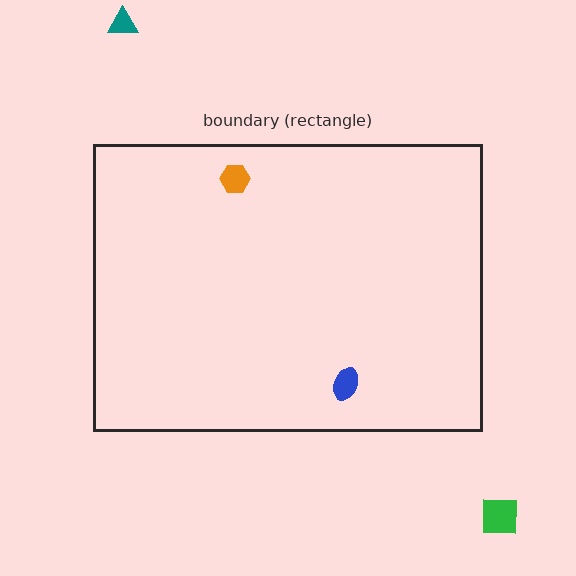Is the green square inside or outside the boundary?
Outside.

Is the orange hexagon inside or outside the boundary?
Inside.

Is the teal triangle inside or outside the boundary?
Outside.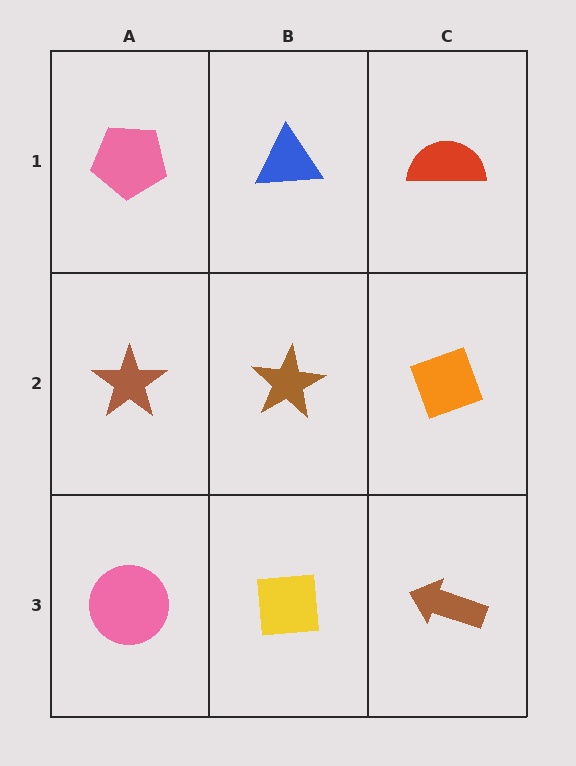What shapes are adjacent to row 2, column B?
A blue triangle (row 1, column B), a yellow square (row 3, column B), a brown star (row 2, column A), an orange diamond (row 2, column C).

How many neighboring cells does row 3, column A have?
2.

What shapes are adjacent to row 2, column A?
A pink pentagon (row 1, column A), a pink circle (row 3, column A), a brown star (row 2, column B).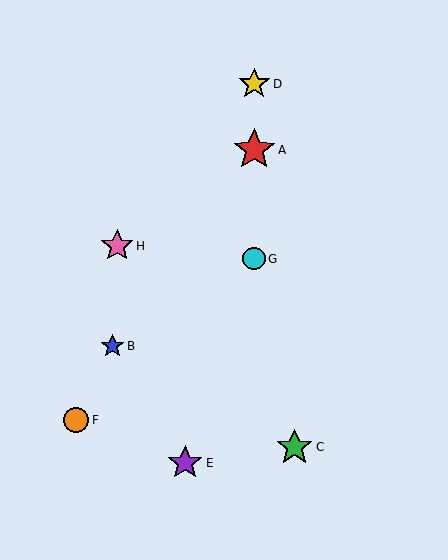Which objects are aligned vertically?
Objects A, D, G are aligned vertically.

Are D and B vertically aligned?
No, D is at x≈254 and B is at x≈113.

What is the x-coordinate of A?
Object A is at x≈254.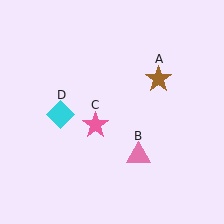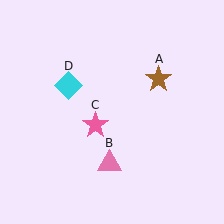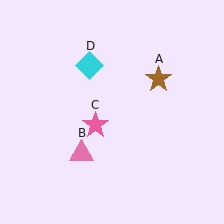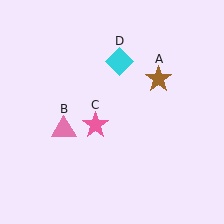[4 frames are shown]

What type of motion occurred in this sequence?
The pink triangle (object B), cyan diamond (object D) rotated clockwise around the center of the scene.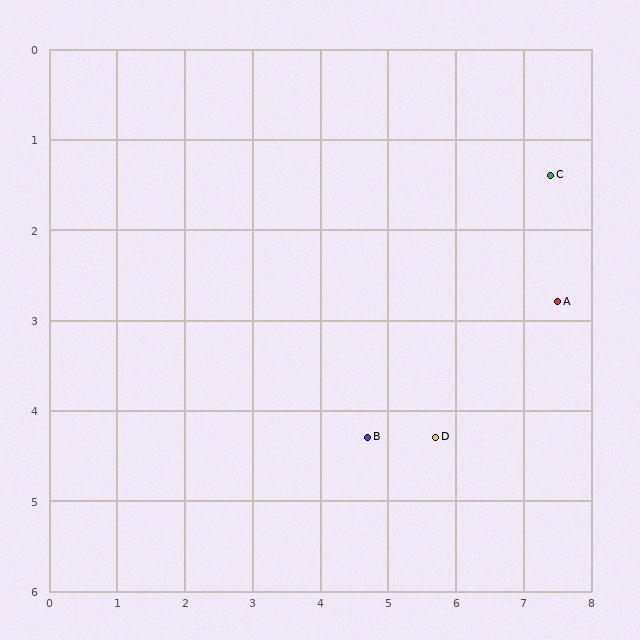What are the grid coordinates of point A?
Point A is at approximately (7.5, 2.8).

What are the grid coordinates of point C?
Point C is at approximately (7.4, 1.4).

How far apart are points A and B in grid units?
Points A and B are about 3.2 grid units apart.